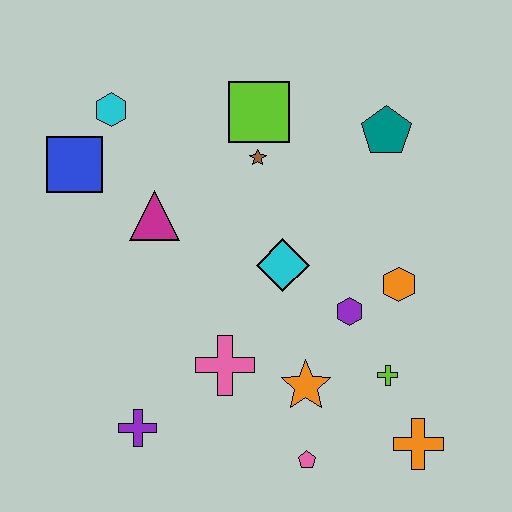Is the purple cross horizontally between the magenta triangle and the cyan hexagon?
Yes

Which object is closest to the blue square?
The cyan hexagon is closest to the blue square.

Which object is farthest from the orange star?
The cyan hexagon is farthest from the orange star.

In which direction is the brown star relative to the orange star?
The brown star is above the orange star.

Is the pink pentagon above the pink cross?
No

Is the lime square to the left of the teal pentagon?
Yes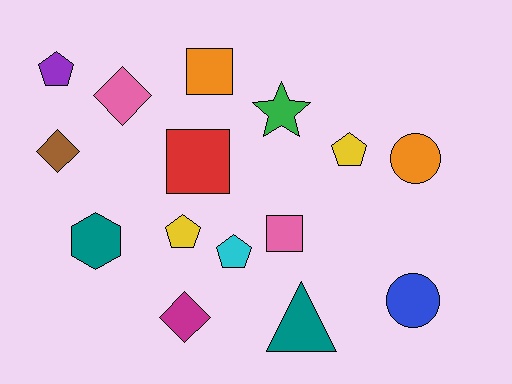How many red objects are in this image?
There is 1 red object.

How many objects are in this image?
There are 15 objects.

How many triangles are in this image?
There is 1 triangle.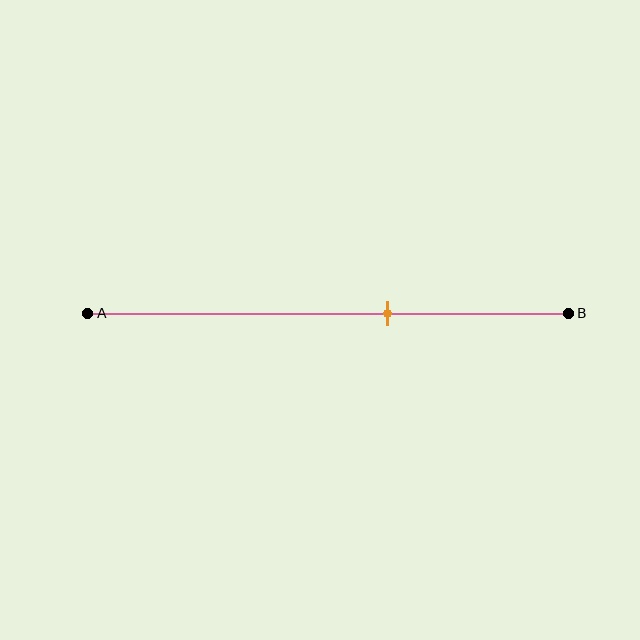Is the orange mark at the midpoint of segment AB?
No, the mark is at about 60% from A, not at the 50% midpoint.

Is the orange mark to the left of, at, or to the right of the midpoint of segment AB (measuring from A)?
The orange mark is to the right of the midpoint of segment AB.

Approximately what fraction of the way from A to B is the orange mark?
The orange mark is approximately 60% of the way from A to B.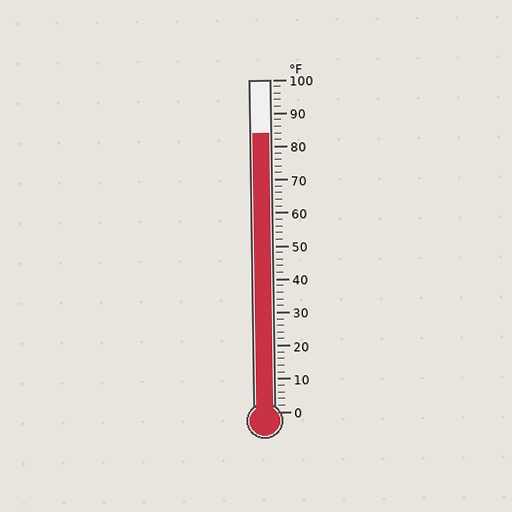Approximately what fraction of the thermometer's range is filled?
The thermometer is filled to approximately 85% of its range.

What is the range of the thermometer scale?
The thermometer scale ranges from 0°F to 100°F.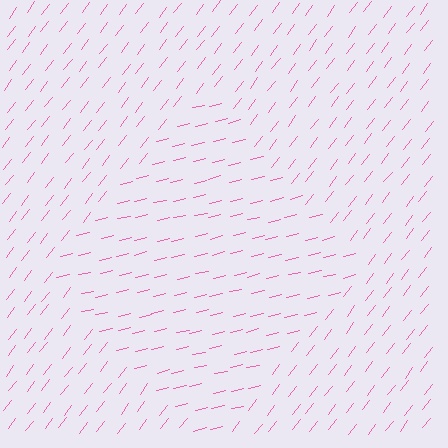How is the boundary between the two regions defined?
The boundary is defined purely by a change in line orientation (approximately 39 degrees difference). All lines are the same color and thickness.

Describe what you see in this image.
The image is filled with small pink line segments. A diamond region in the image has lines oriented differently from the surrounding lines, creating a visible texture boundary.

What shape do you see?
I see a diamond.